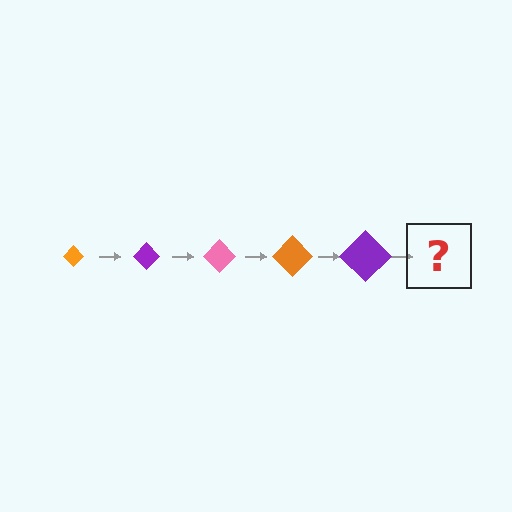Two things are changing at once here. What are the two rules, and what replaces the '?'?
The two rules are that the diamond grows larger each step and the color cycles through orange, purple, and pink. The '?' should be a pink diamond, larger than the previous one.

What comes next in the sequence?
The next element should be a pink diamond, larger than the previous one.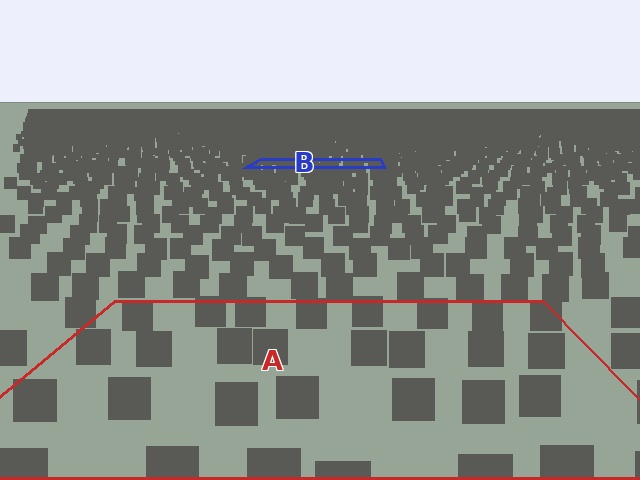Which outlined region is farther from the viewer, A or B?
Region B is farther from the viewer — the texture elements inside it appear smaller and more densely packed.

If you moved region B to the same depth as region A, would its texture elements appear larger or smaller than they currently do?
They would appear larger. At a closer depth, the same texture elements are projected at a bigger on-screen size.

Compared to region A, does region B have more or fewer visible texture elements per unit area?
Region B has more texture elements per unit area — they are packed more densely because it is farther away.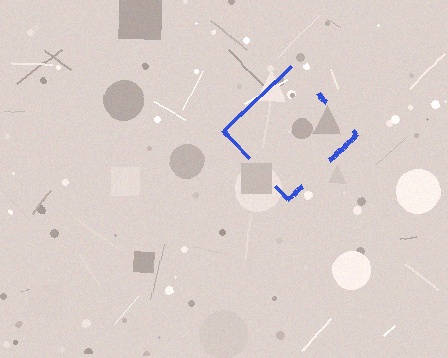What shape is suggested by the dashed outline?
The dashed outline suggests a diamond.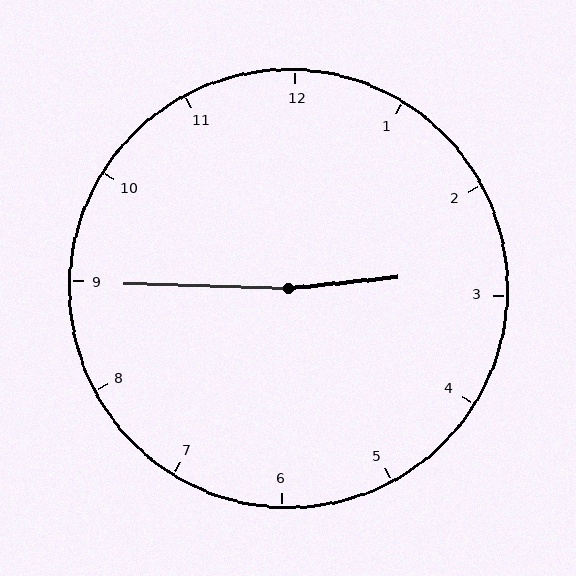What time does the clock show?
2:45.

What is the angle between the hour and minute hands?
Approximately 172 degrees.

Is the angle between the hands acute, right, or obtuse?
It is obtuse.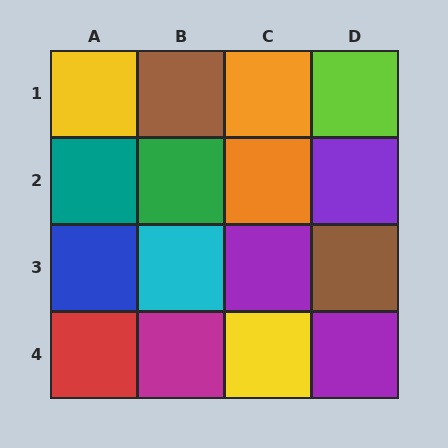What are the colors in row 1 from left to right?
Yellow, brown, orange, lime.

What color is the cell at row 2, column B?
Green.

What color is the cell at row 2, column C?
Orange.